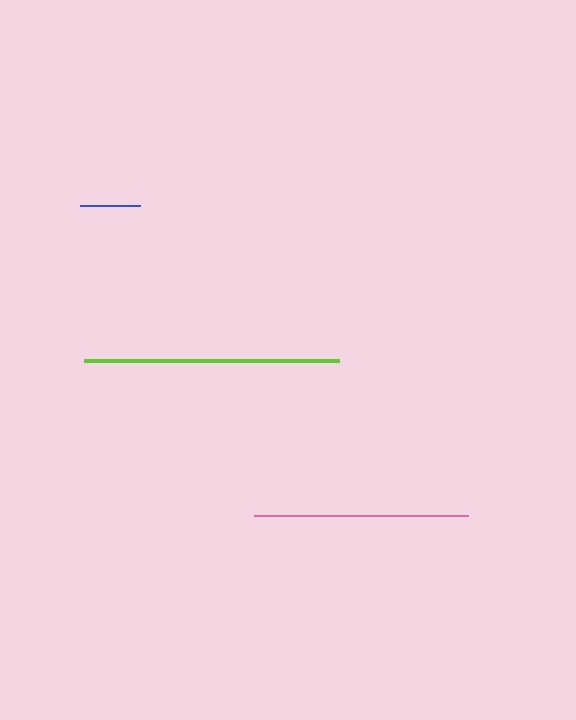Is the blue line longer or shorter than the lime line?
The lime line is longer than the blue line.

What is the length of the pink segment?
The pink segment is approximately 214 pixels long.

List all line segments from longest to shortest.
From longest to shortest: lime, pink, blue.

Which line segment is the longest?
The lime line is the longest at approximately 255 pixels.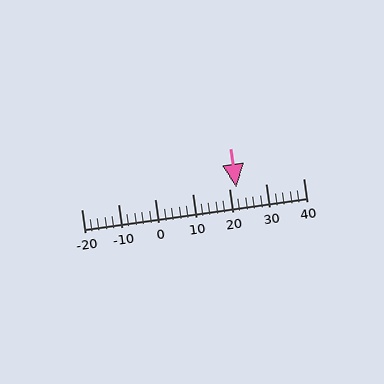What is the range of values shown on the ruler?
The ruler shows values from -20 to 40.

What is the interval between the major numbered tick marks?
The major tick marks are spaced 10 units apart.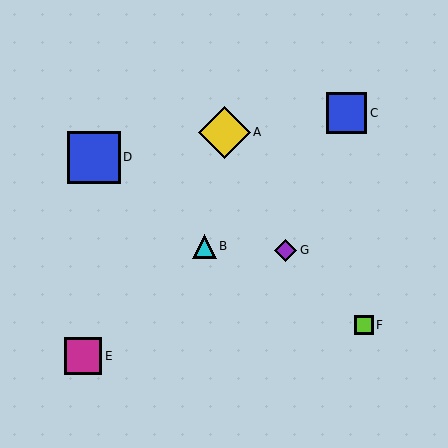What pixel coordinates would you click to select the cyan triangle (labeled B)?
Click at (204, 246) to select the cyan triangle B.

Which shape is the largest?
The blue square (labeled D) is the largest.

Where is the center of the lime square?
The center of the lime square is at (364, 325).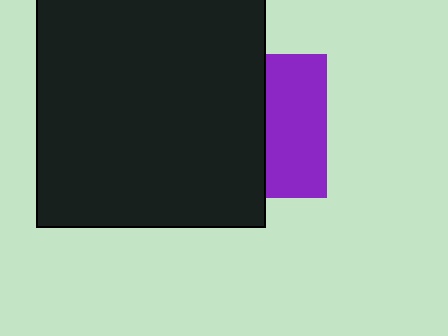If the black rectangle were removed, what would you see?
You would see the complete purple square.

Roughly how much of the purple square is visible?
A small part of it is visible (roughly 43%).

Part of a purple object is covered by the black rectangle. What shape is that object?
It is a square.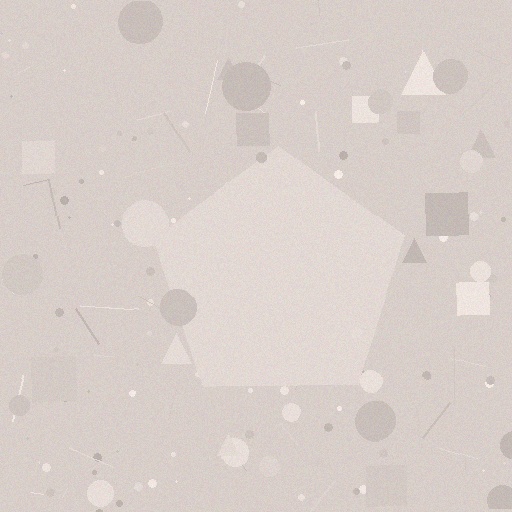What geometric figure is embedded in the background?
A pentagon is embedded in the background.